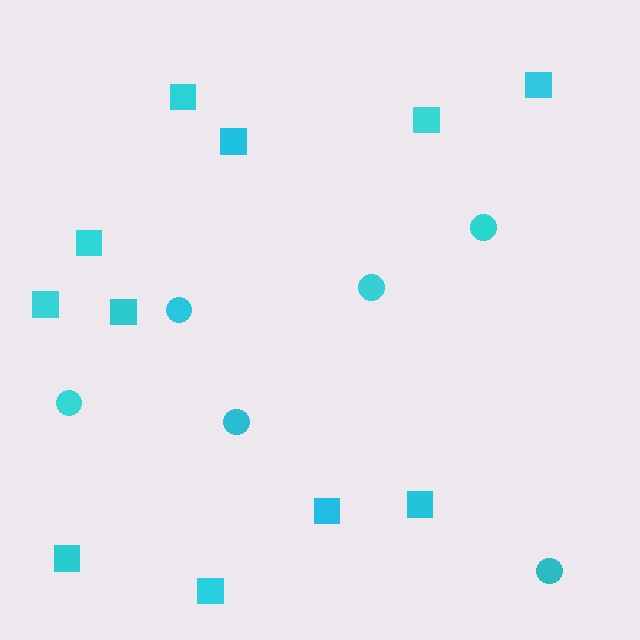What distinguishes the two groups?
There are 2 groups: one group of circles (6) and one group of squares (11).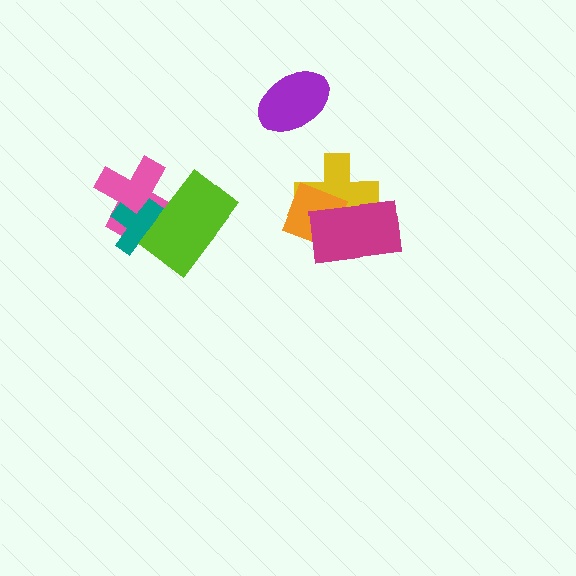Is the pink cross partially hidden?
Yes, it is partially covered by another shape.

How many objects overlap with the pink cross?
2 objects overlap with the pink cross.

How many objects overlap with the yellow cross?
2 objects overlap with the yellow cross.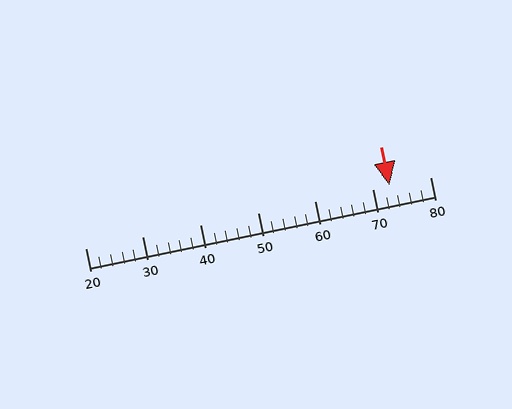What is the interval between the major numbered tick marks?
The major tick marks are spaced 10 units apart.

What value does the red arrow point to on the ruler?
The red arrow points to approximately 73.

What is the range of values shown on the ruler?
The ruler shows values from 20 to 80.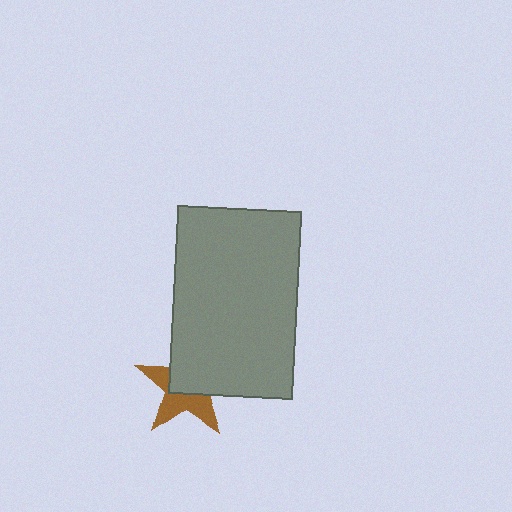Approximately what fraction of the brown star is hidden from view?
Roughly 52% of the brown star is hidden behind the gray rectangle.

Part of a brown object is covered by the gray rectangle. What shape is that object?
It is a star.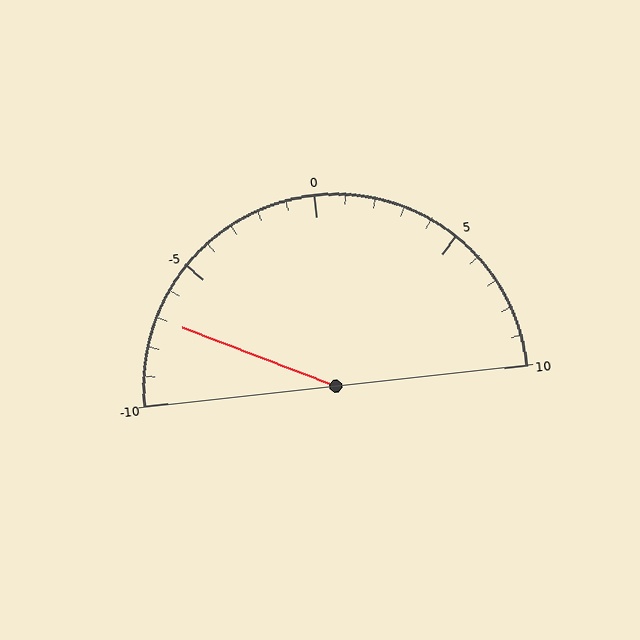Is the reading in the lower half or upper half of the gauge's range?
The reading is in the lower half of the range (-10 to 10).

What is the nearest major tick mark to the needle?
The nearest major tick mark is -5.